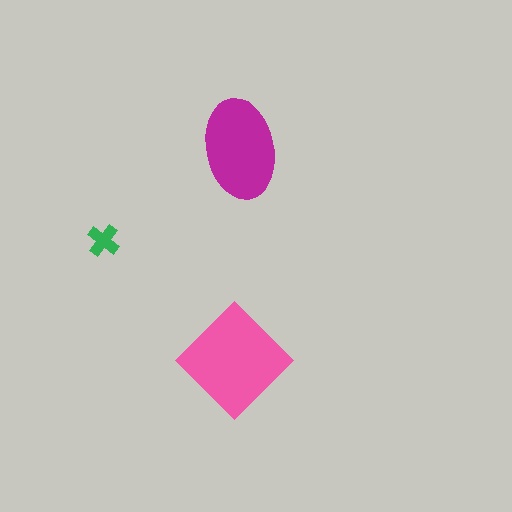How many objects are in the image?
There are 3 objects in the image.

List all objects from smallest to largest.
The green cross, the magenta ellipse, the pink diamond.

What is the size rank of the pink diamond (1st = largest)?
1st.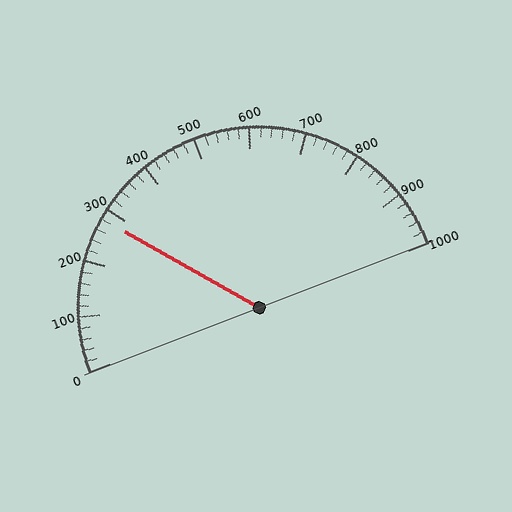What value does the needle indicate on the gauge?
The needle indicates approximately 280.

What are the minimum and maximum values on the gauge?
The gauge ranges from 0 to 1000.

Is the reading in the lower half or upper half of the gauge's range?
The reading is in the lower half of the range (0 to 1000).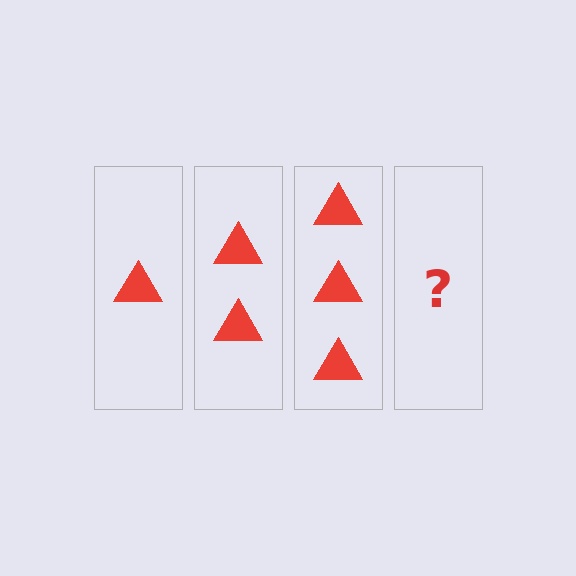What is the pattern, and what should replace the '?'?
The pattern is that each step adds one more triangle. The '?' should be 4 triangles.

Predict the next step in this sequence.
The next step is 4 triangles.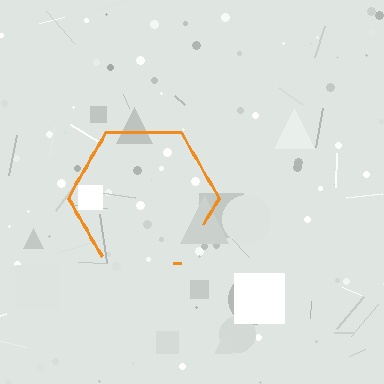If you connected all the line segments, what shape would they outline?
They would outline a hexagon.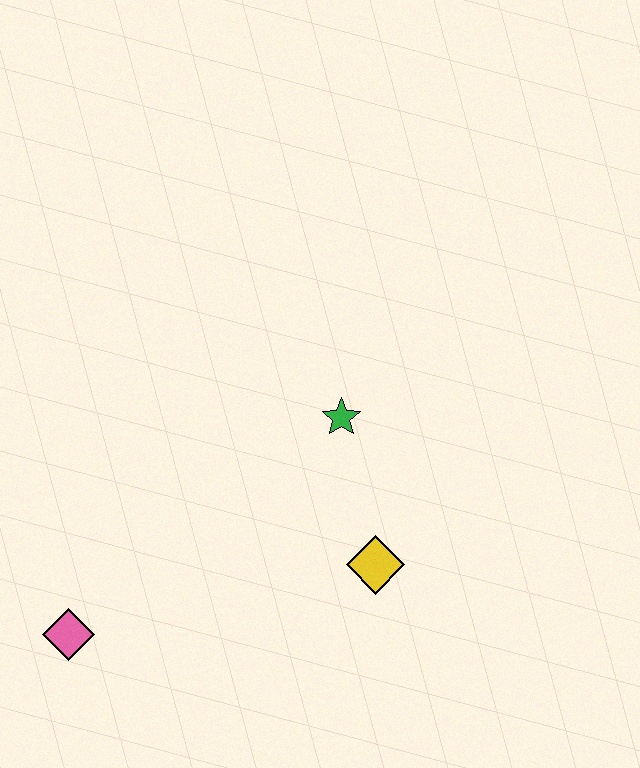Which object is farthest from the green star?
The pink diamond is farthest from the green star.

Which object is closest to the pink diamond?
The yellow diamond is closest to the pink diamond.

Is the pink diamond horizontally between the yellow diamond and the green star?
No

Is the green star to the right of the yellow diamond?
No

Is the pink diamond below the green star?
Yes